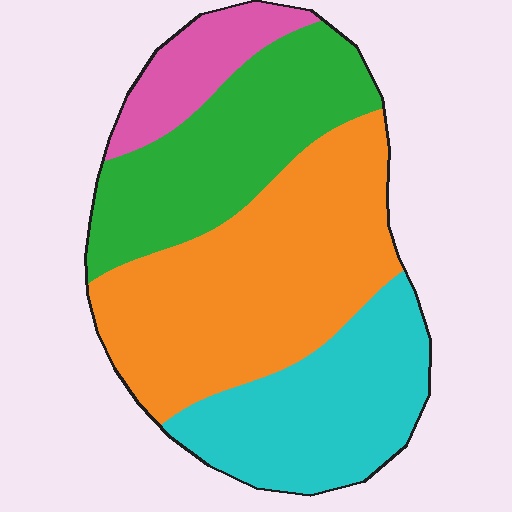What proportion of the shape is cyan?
Cyan takes up less than a quarter of the shape.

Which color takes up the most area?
Orange, at roughly 40%.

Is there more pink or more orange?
Orange.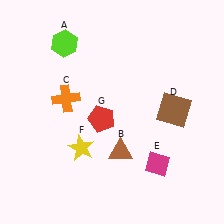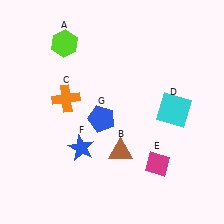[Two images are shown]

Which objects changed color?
D changed from brown to cyan. F changed from yellow to blue. G changed from red to blue.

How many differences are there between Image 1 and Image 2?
There are 3 differences between the two images.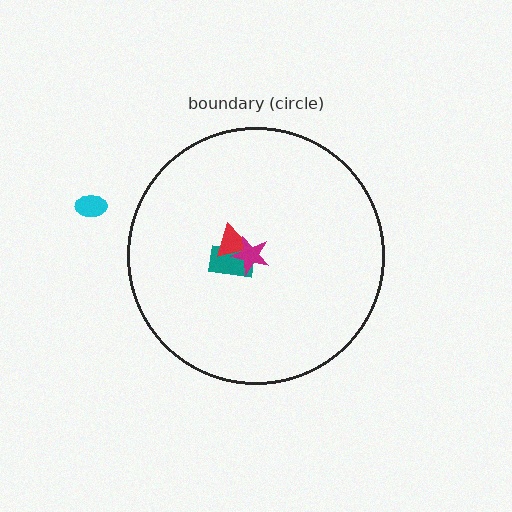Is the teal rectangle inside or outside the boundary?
Inside.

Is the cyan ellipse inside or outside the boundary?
Outside.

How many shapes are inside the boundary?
3 inside, 1 outside.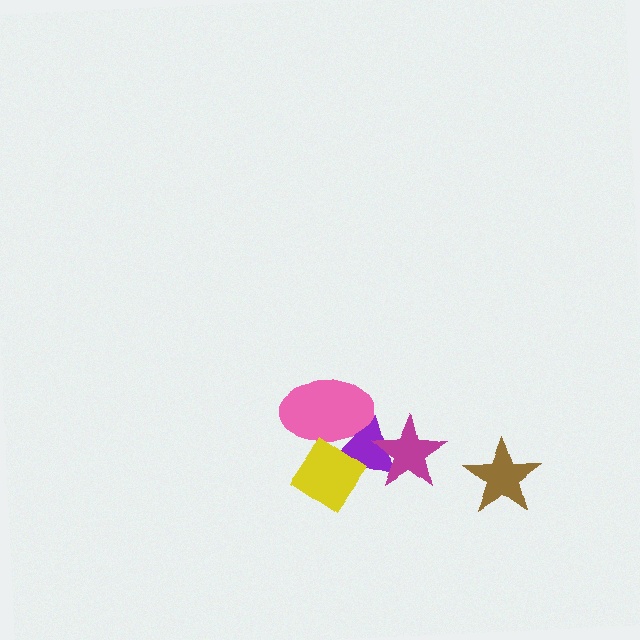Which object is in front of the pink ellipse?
The yellow diamond is in front of the pink ellipse.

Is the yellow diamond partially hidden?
No, no other shape covers it.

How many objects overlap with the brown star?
0 objects overlap with the brown star.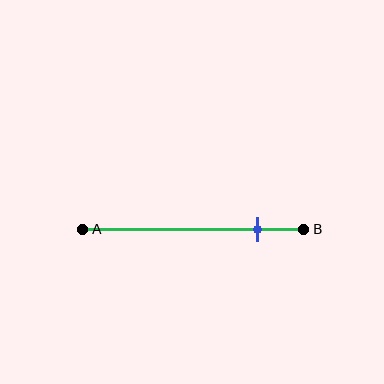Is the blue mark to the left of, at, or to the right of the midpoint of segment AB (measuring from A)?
The blue mark is to the right of the midpoint of segment AB.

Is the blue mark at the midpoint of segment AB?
No, the mark is at about 80% from A, not at the 50% midpoint.